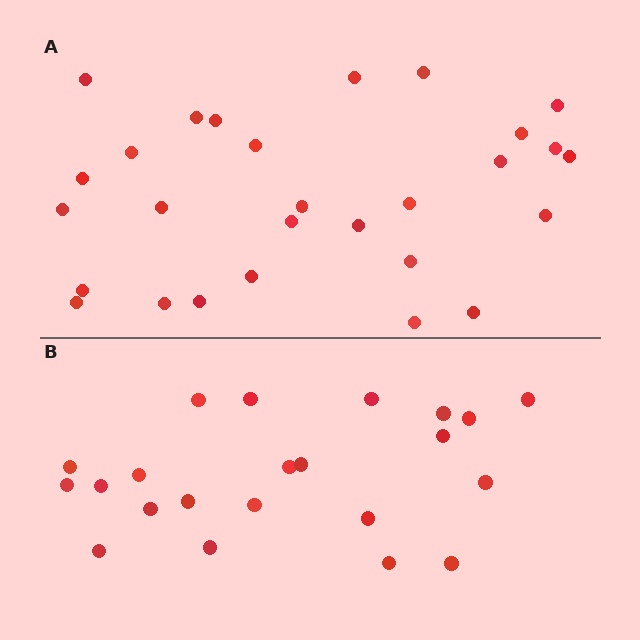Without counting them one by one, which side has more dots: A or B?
Region A (the top region) has more dots.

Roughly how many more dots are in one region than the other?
Region A has about 6 more dots than region B.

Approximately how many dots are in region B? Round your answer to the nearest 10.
About 20 dots. (The exact count is 22, which rounds to 20.)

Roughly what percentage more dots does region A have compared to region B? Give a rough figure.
About 25% more.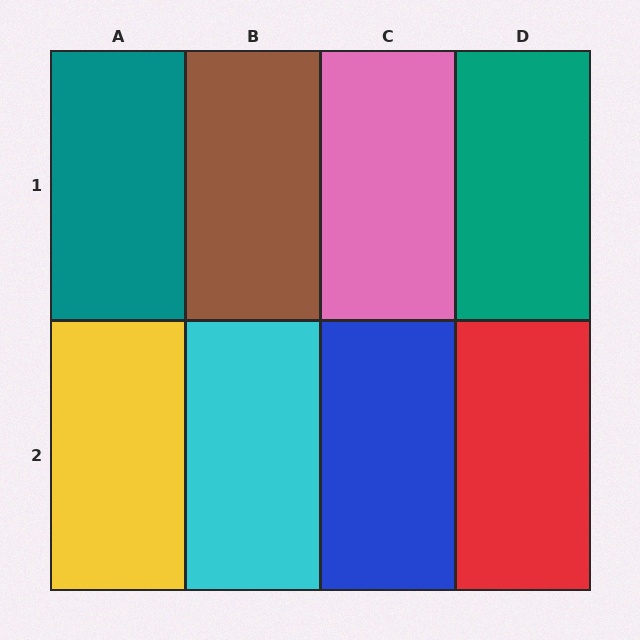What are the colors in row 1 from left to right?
Teal, brown, pink, teal.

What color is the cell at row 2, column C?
Blue.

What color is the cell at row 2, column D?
Red.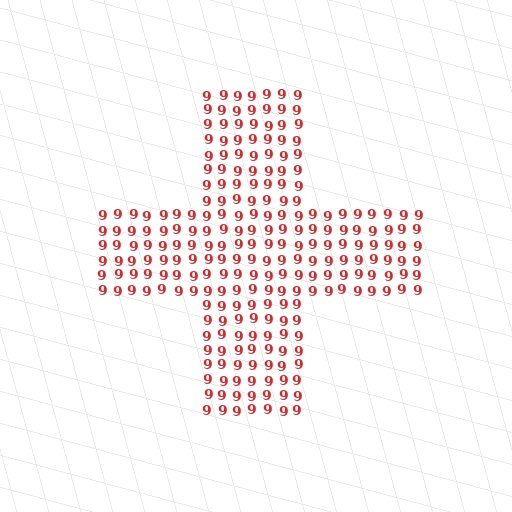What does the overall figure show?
The overall figure shows a cross.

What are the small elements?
The small elements are digit 9's.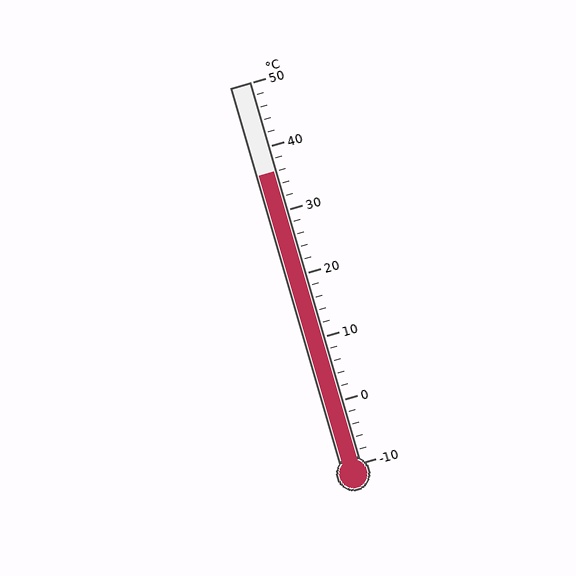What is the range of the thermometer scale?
The thermometer scale ranges from -10°C to 50°C.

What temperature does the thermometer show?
The thermometer shows approximately 36°C.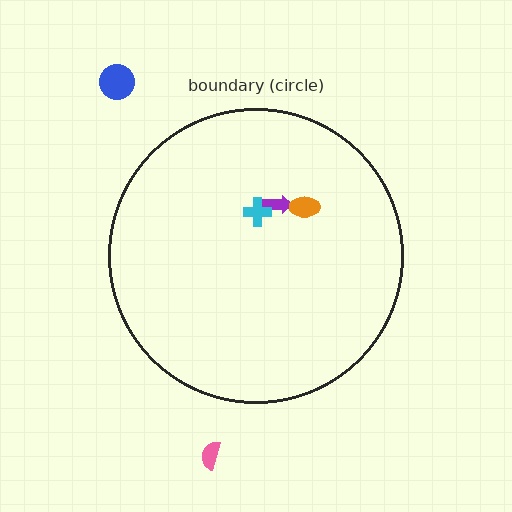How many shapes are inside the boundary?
3 inside, 2 outside.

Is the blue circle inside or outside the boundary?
Outside.